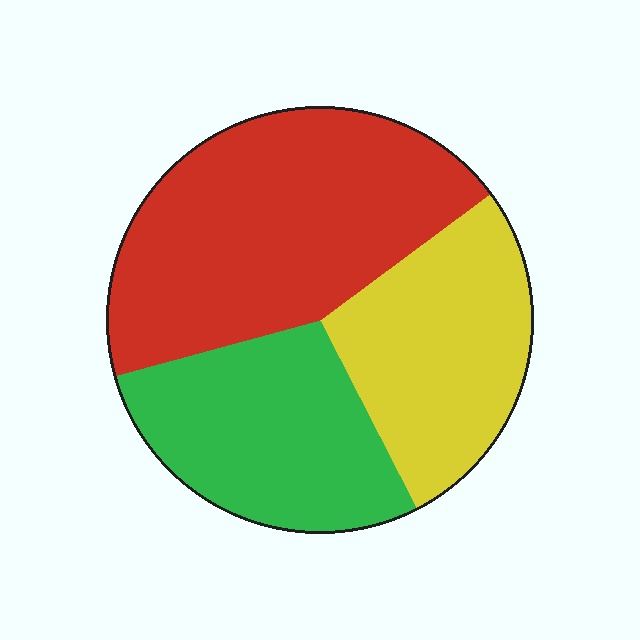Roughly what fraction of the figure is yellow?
Yellow covers roughly 25% of the figure.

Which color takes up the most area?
Red, at roughly 45%.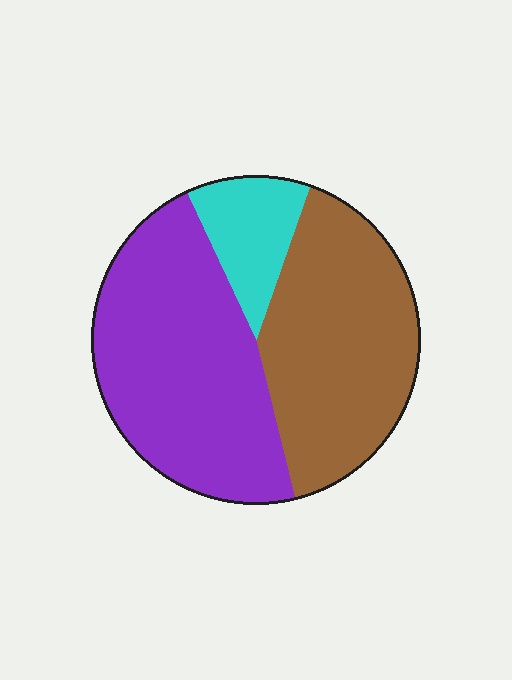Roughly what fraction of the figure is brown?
Brown takes up about two fifths (2/5) of the figure.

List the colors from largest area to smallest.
From largest to smallest: purple, brown, cyan.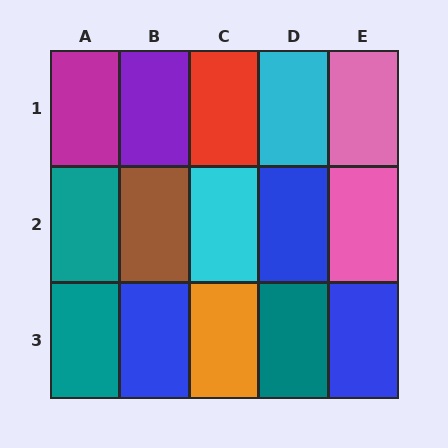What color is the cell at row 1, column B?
Purple.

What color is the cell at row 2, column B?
Brown.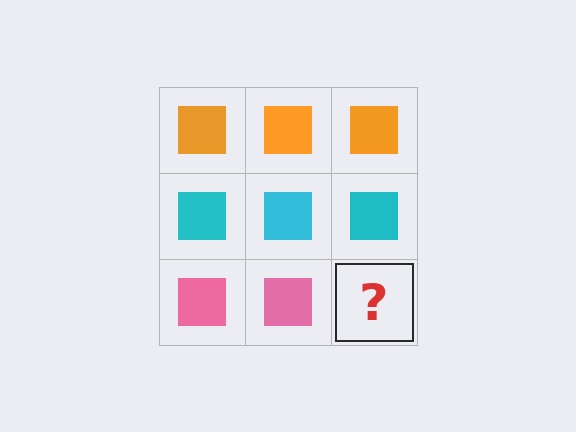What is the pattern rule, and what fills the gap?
The rule is that each row has a consistent color. The gap should be filled with a pink square.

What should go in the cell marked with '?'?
The missing cell should contain a pink square.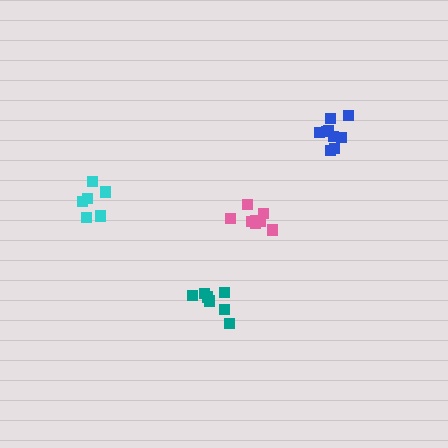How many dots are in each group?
Group 1: 7 dots, Group 2: 6 dots, Group 3: 8 dots, Group 4: 9 dots (30 total).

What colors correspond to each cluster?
The clusters are colored: teal, cyan, pink, blue.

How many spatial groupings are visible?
There are 4 spatial groupings.